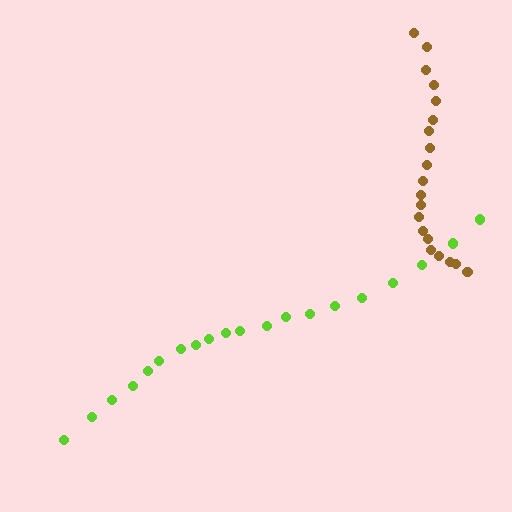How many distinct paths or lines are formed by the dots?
There are 2 distinct paths.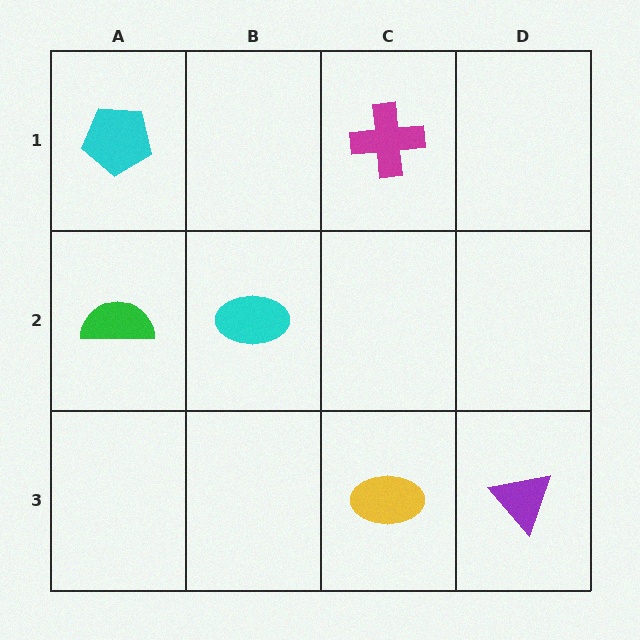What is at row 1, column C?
A magenta cross.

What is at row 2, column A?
A green semicircle.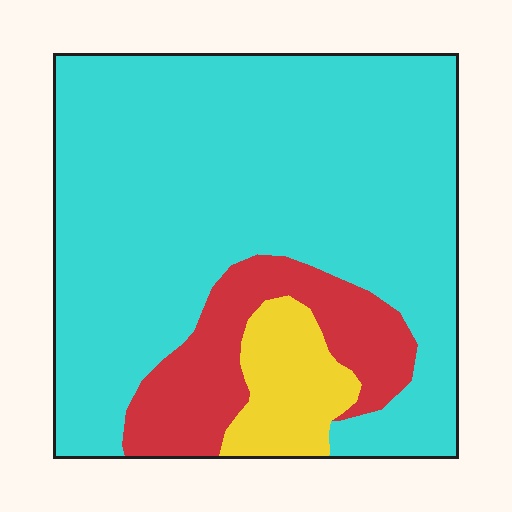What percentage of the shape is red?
Red covers about 15% of the shape.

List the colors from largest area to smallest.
From largest to smallest: cyan, red, yellow.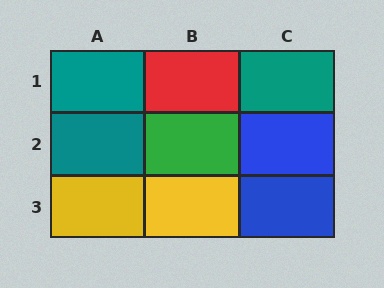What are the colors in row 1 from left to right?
Teal, red, teal.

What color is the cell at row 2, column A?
Teal.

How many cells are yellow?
2 cells are yellow.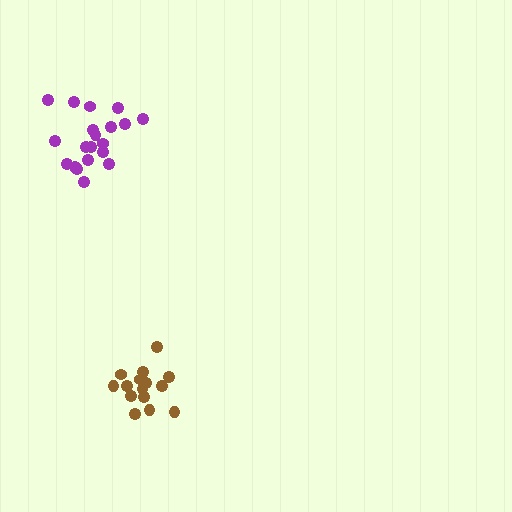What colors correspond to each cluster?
The clusters are colored: brown, purple.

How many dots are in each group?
Group 1: 15 dots, Group 2: 20 dots (35 total).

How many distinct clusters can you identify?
There are 2 distinct clusters.